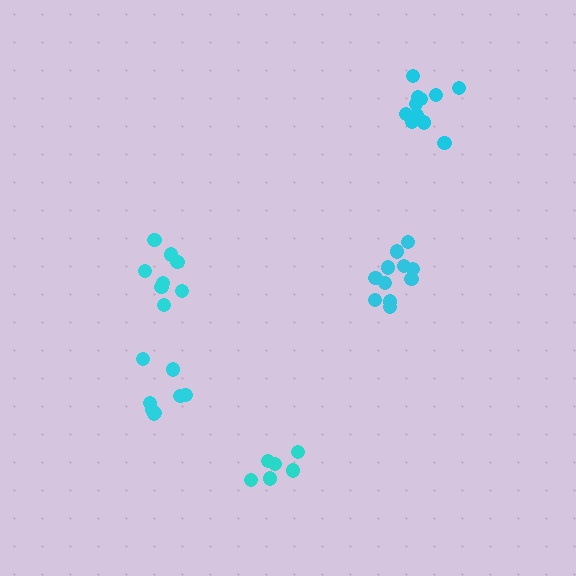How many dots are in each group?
Group 1: 11 dots, Group 2: 8 dots, Group 3: 8 dots, Group 4: 6 dots, Group 5: 11 dots (44 total).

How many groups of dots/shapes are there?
There are 5 groups.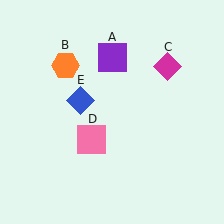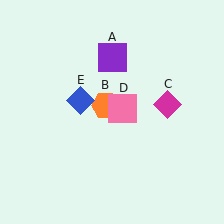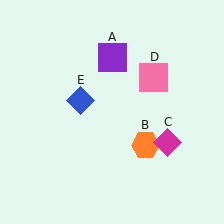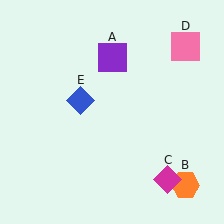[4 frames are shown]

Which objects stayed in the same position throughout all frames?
Purple square (object A) and blue diamond (object E) remained stationary.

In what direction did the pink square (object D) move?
The pink square (object D) moved up and to the right.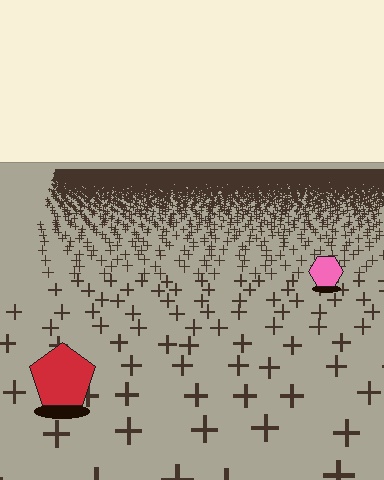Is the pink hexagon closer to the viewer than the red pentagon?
No. The red pentagon is closer — you can tell from the texture gradient: the ground texture is coarser near it.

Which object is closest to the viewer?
The red pentagon is closest. The texture marks near it are larger and more spread out.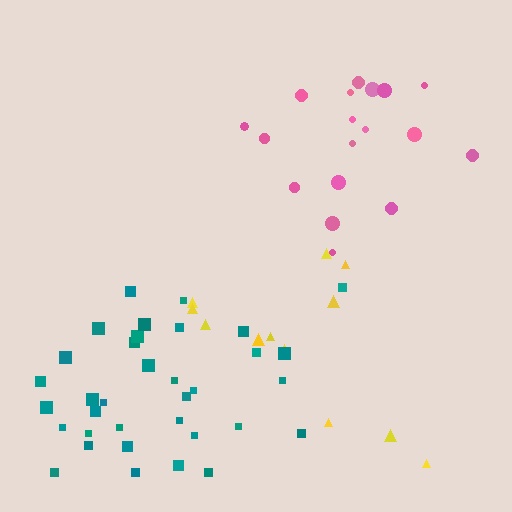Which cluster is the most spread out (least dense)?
Yellow.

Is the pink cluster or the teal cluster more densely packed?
Teal.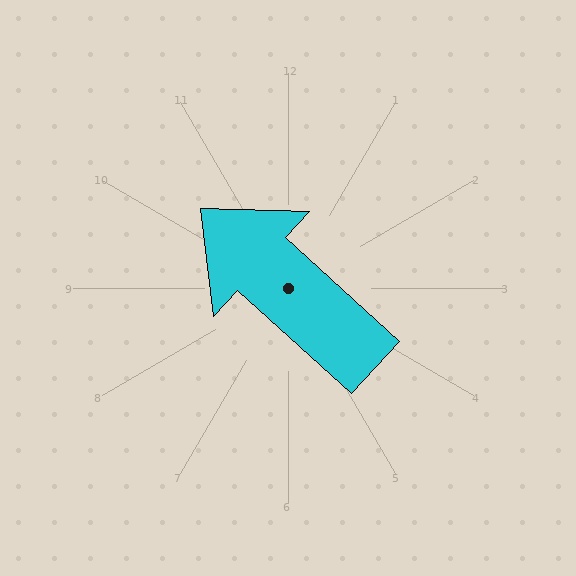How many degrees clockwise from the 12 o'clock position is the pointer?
Approximately 313 degrees.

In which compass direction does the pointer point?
Northwest.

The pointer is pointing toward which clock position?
Roughly 10 o'clock.